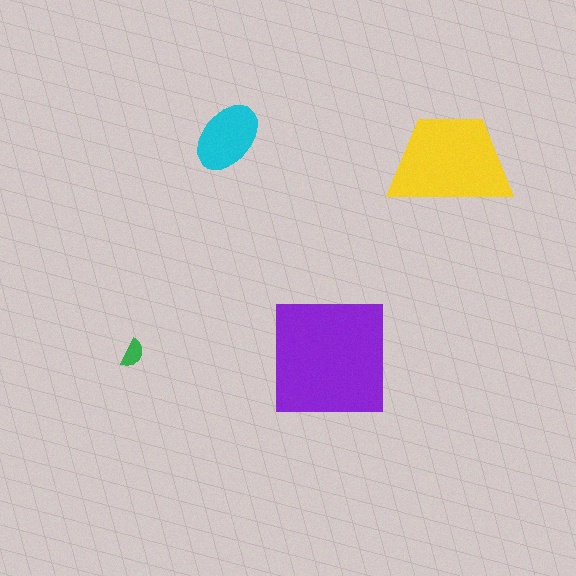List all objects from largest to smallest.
The purple square, the yellow trapezoid, the cyan ellipse, the green semicircle.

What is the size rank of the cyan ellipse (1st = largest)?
3rd.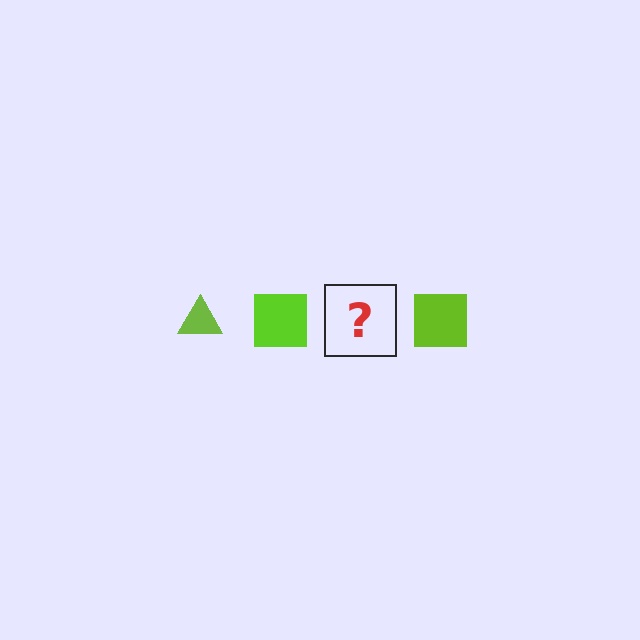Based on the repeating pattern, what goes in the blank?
The blank should be a lime triangle.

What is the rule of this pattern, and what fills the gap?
The rule is that the pattern cycles through triangle, square shapes in lime. The gap should be filled with a lime triangle.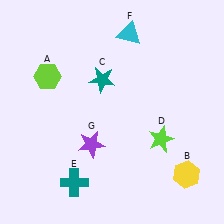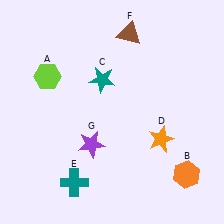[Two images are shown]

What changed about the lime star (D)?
In Image 1, D is lime. In Image 2, it changed to orange.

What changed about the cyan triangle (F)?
In Image 1, F is cyan. In Image 2, it changed to brown.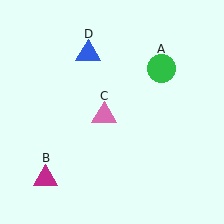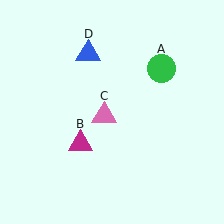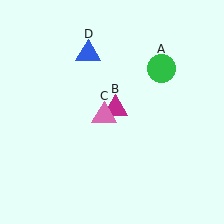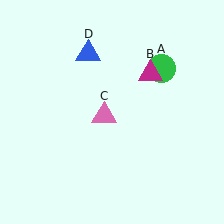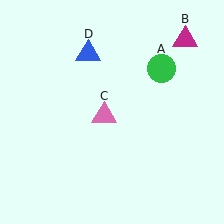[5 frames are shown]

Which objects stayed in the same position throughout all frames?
Green circle (object A) and pink triangle (object C) and blue triangle (object D) remained stationary.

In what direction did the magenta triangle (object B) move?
The magenta triangle (object B) moved up and to the right.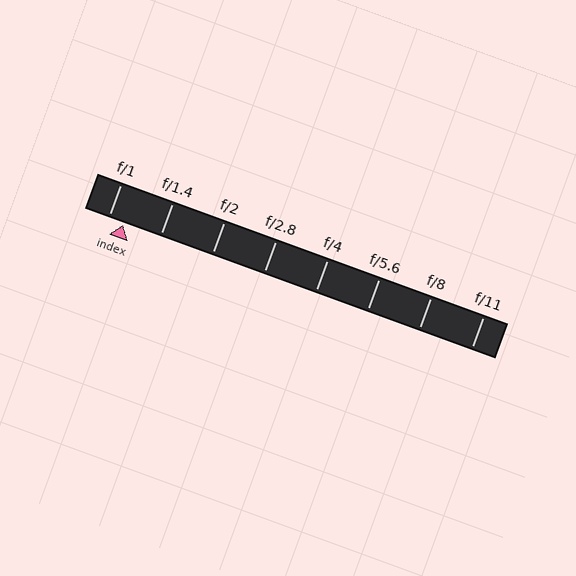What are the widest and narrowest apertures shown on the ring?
The widest aperture shown is f/1 and the narrowest is f/11.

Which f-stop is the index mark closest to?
The index mark is closest to f/1.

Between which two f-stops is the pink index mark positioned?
The index mark is between f/1 and f/1.4.